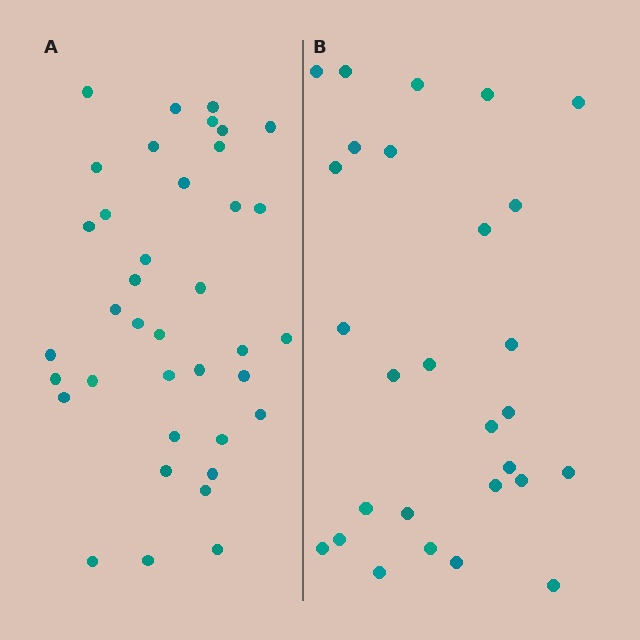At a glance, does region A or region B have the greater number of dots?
Region A (the left region) has more dots.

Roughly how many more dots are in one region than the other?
Region A has roughly 10 or so more dots than region B.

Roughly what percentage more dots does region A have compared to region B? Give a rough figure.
About 35% more.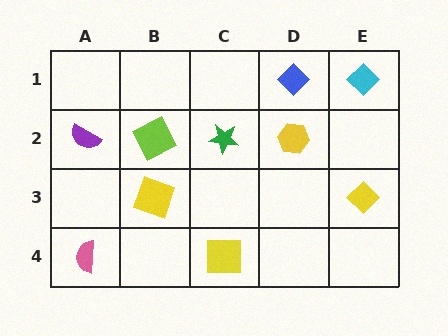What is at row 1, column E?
A cyan diamond.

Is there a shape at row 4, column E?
No, that cell is empty.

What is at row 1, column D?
A blue diamond.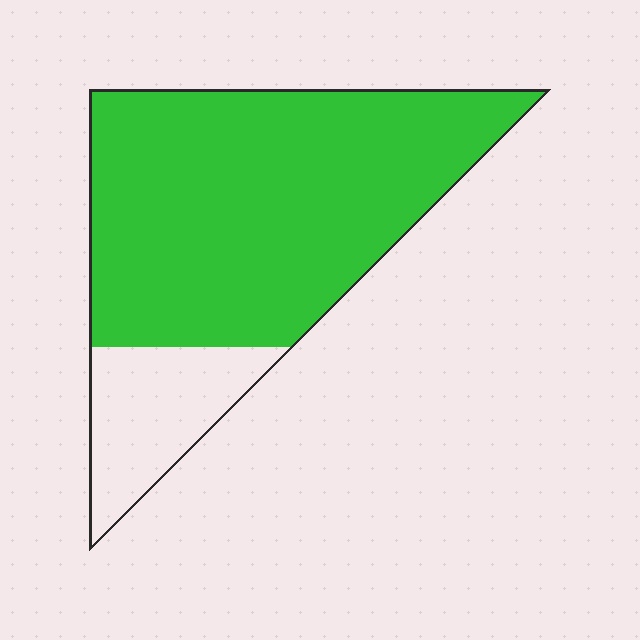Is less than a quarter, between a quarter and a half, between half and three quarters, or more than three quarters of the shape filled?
More than three quarters.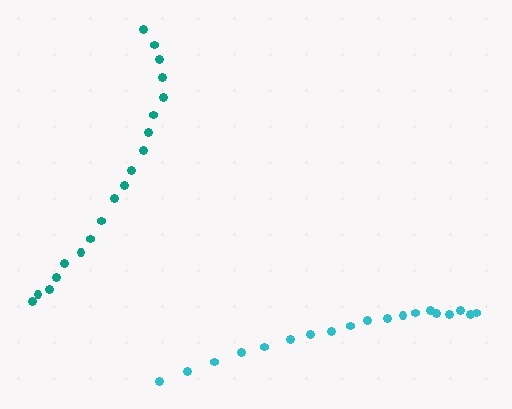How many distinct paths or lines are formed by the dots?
There are 2 distinct paths.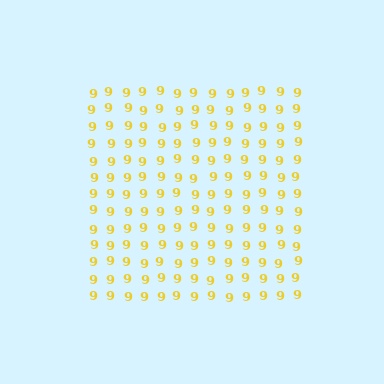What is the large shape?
The large shape is a square.